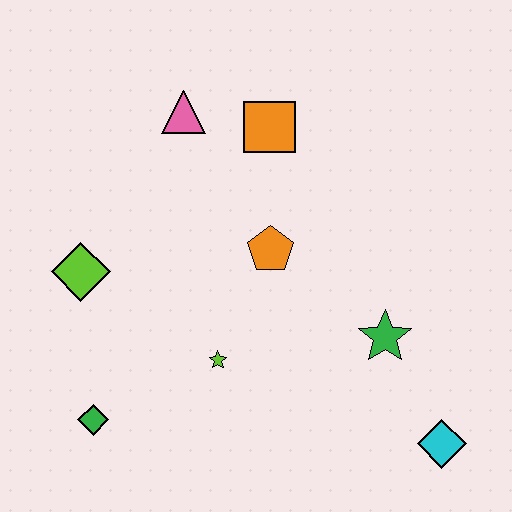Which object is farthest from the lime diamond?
The cyan diamond is farthest from the lime diamond.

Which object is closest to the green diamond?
The lime star is closest to the green diamond.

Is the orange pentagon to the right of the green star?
No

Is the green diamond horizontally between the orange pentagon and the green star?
No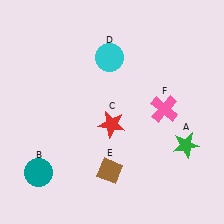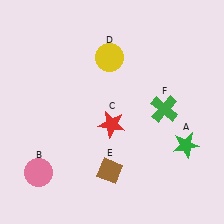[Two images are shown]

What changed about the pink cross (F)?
In Image 1, F is pink. In Image 2, it changed to green.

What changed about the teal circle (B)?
In Image 1, B is teal. In Image 2, it changed to pink.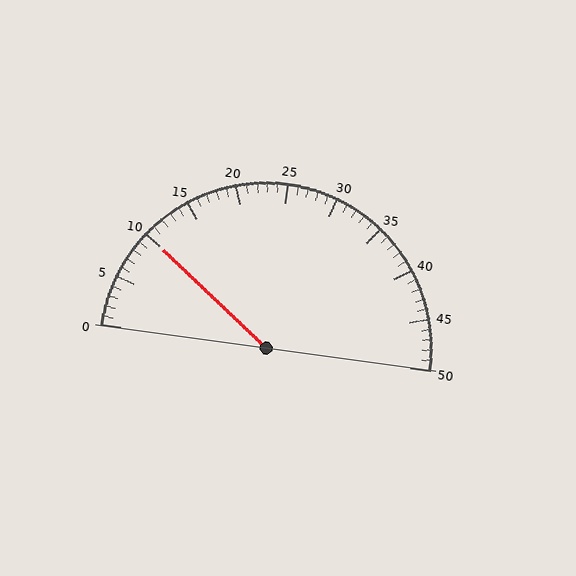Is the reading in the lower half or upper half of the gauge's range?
The reading is in the lower half of the range (0 to 50).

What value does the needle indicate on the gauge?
The needle indicates approximately 10.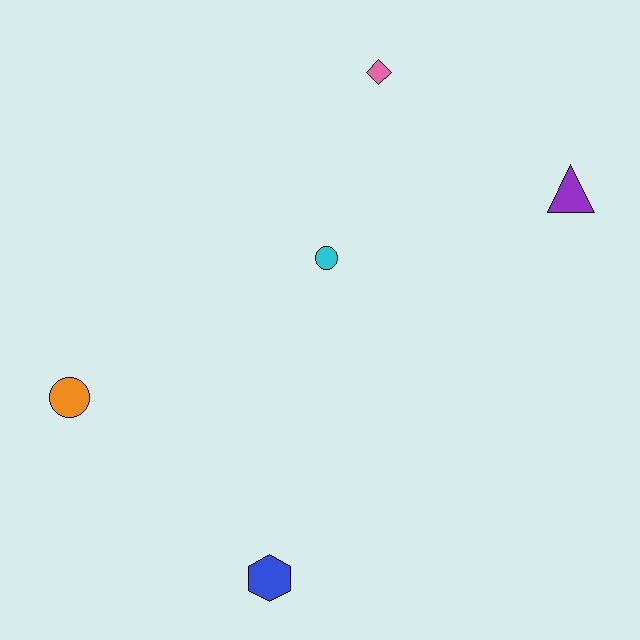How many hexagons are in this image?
There is 1 hexagon.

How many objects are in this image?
There are 5 objects.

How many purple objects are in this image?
There is 1 purple object.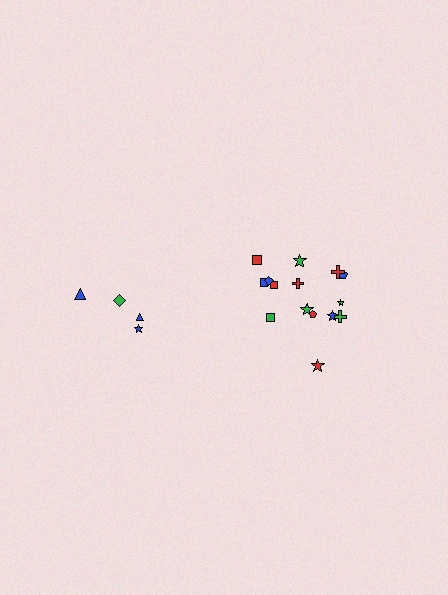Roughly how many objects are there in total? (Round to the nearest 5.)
Roughly 20 objects in total.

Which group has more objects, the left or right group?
The right group.